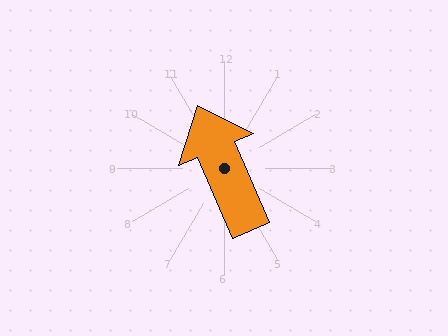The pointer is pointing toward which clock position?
Roughly 11 o'clock.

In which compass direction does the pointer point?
Northwest.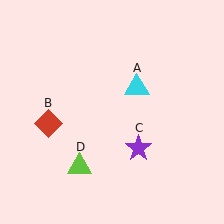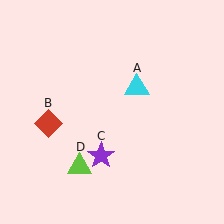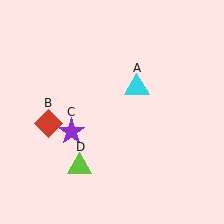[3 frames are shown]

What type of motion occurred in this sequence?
The purple star (object C) rotated clockwise around the center of the scene.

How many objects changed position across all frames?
1 object changed position: purple star (object C).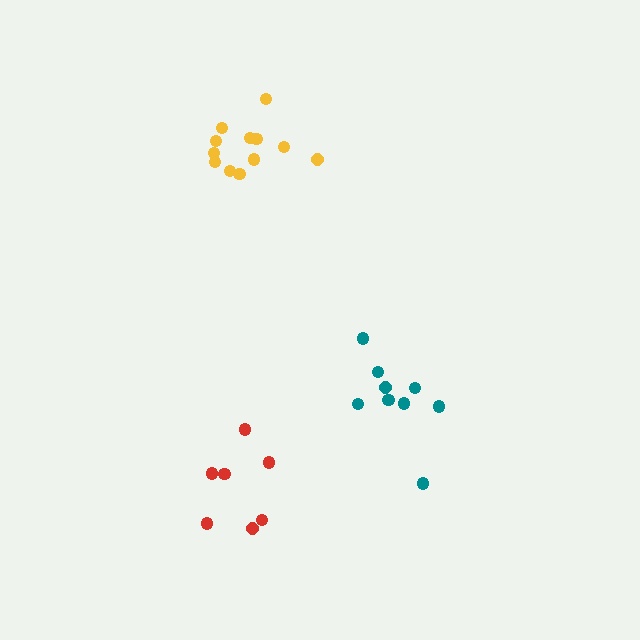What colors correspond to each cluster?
The clusters are colored: yellow, red, teal.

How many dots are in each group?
Group 1: 12 dots, Group 2: 7 dots, Group 3: 10 dots (29 total).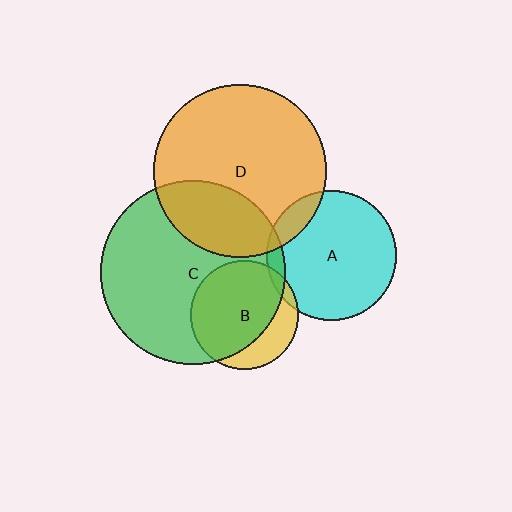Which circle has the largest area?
Circle C (green).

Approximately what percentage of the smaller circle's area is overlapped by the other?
Approximately 5%.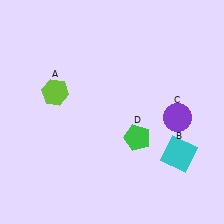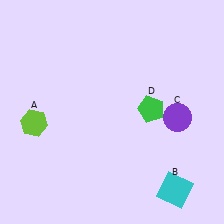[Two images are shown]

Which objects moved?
The objects that moved are: the lime hexagon (A), the cyan square (B), the green pentagon (D).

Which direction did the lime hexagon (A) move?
The lime hexagon (A) moved down.